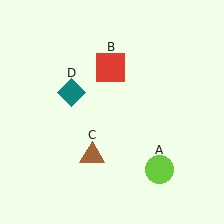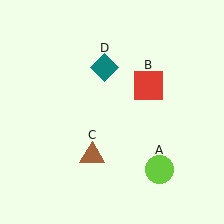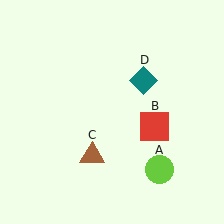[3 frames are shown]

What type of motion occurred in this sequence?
The red square (object B), teal diamond (object D) rotated clockwise around the center of the scene.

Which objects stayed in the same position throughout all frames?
Lime circle (object A) and brown triangle (object C) remained stationary.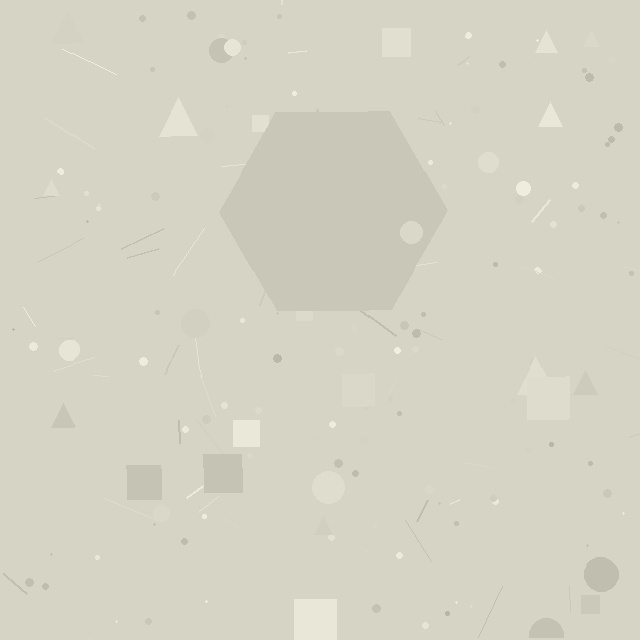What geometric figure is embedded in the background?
A hexagon is embedded in the background.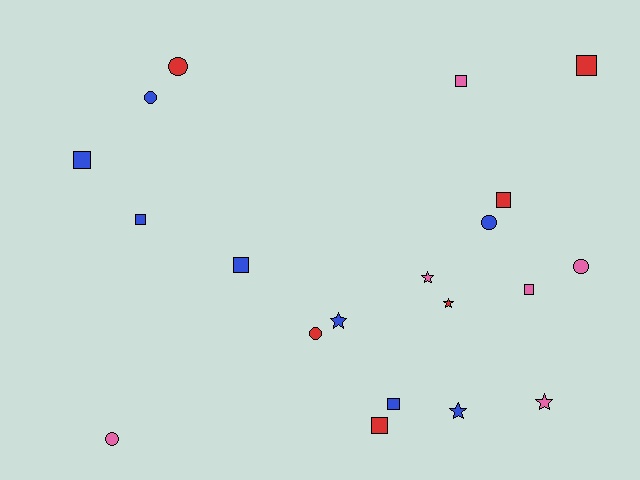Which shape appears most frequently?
Square, with 9 objects.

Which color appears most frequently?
Blue, with 8 objects.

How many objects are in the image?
There are 20 objects.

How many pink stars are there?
There are 2 pink stars.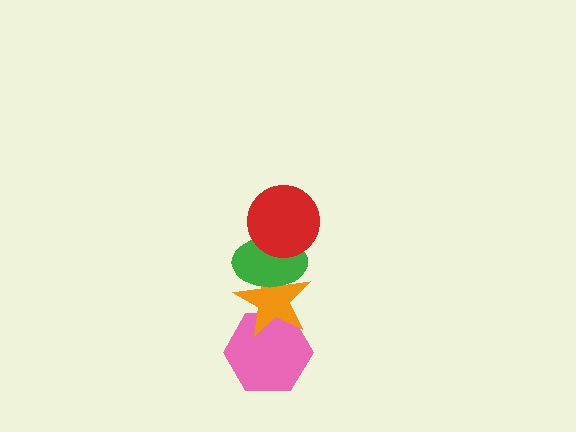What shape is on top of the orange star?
The green ellipse is on top of the orange star.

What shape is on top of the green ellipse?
The red circle is on top of the green ellipse.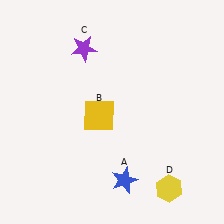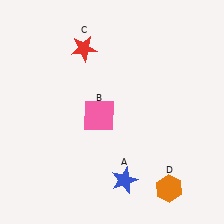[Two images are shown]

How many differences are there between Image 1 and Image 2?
There are 3 differences between the two images.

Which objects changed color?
B changed from yellow to pink. C changed from purple to red. D changed from yellow to orange.